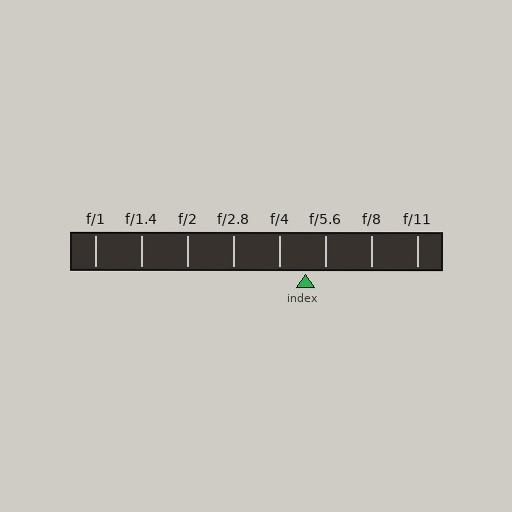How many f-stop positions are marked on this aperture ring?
There are 8 f-stop positions marked.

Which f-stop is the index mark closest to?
The index mark is closest to f/5.6.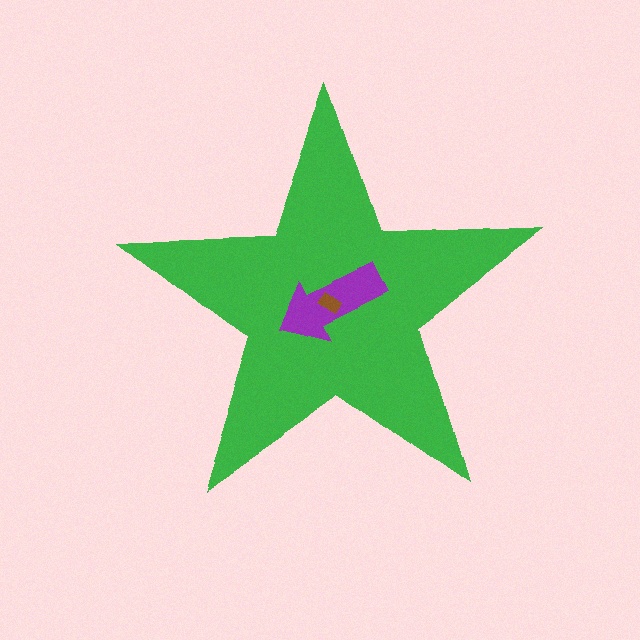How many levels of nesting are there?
3.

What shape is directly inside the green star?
The purple arrow.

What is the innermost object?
The brown rectangle.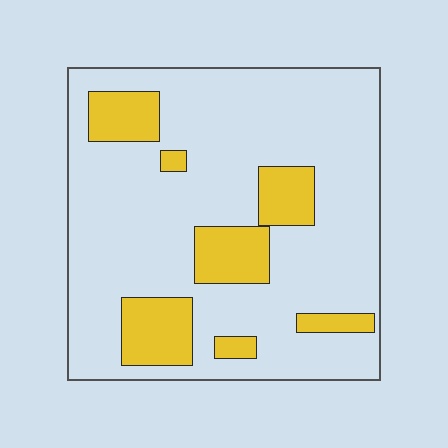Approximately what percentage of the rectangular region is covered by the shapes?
Approximately 20%.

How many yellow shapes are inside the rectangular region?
7.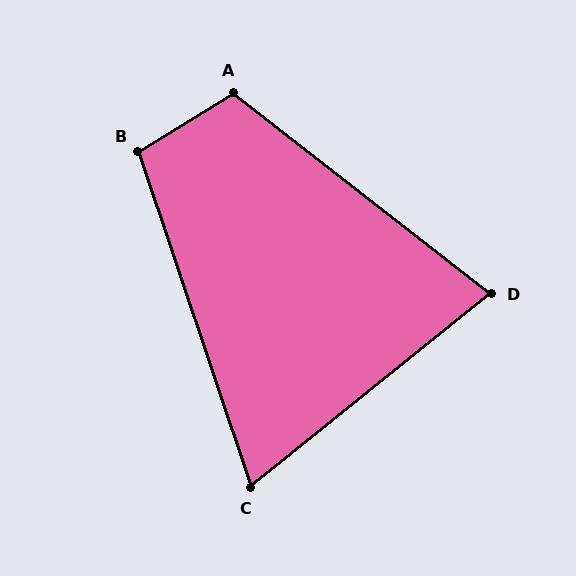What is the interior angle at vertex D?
Approximately 77 degrees (acute).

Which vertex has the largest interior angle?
A, at approximately 110 degrees.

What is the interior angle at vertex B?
Approximately 103 degrees (obtuse).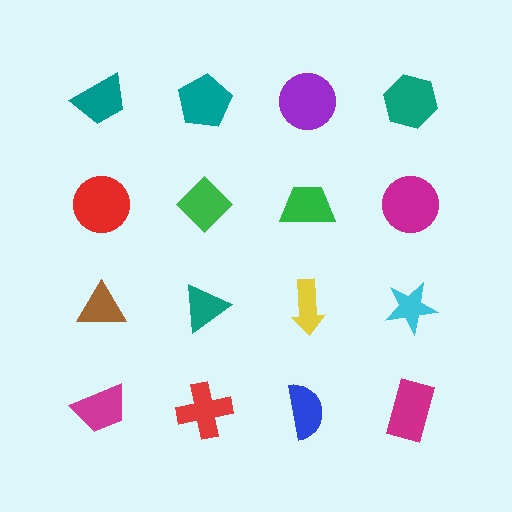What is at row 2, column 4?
A magenta circle.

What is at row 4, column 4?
A magenta rectangle.